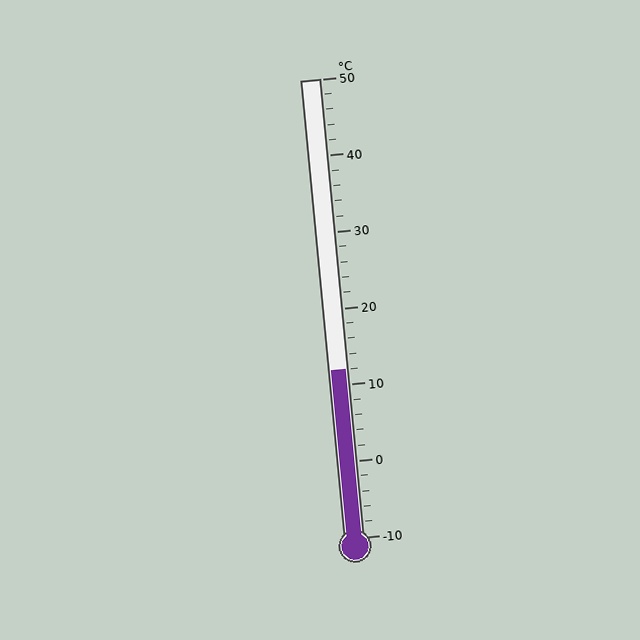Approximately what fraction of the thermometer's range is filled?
The thermometer is filled to approximately 35% of its range.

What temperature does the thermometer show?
The thermometer shows approximately 12°C.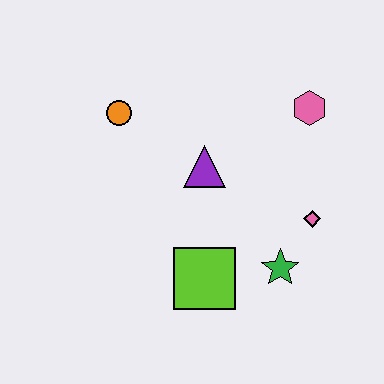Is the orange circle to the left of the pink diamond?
Yes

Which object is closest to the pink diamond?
The green star is closest to the pink diamond.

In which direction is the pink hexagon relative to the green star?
The pink hexagon is above the green star.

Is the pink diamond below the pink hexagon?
Yes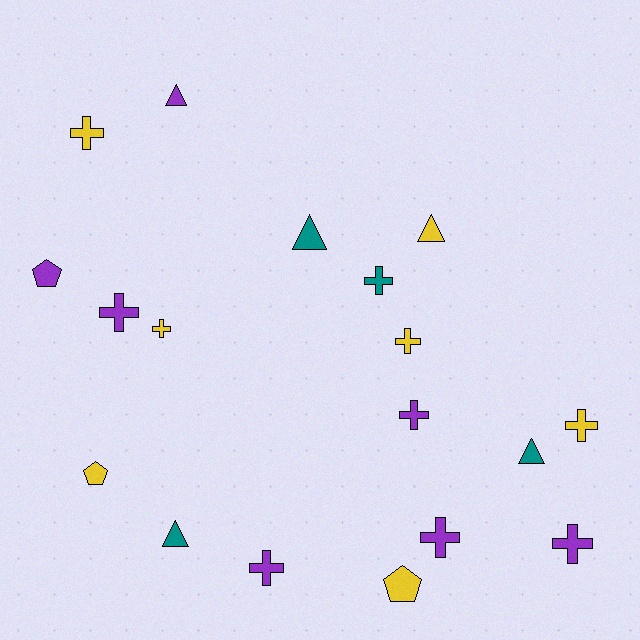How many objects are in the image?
There are 18 objects.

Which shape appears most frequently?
Cross, with 10 objects.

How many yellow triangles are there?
There is 1 yellow triangle.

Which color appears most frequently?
Purple, with 7 objects.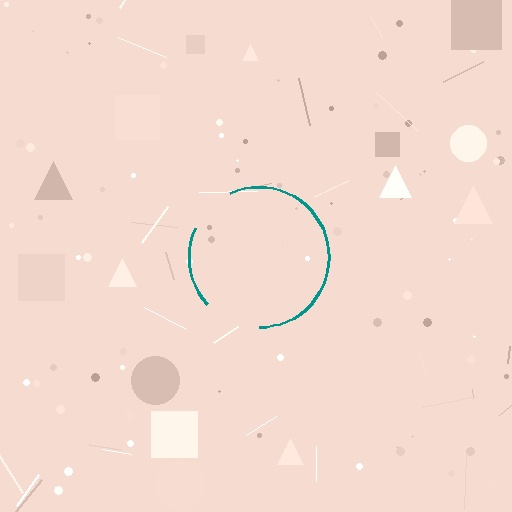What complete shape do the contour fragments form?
The contour fragments form a circle.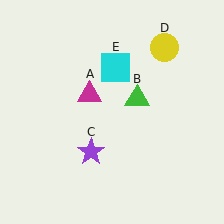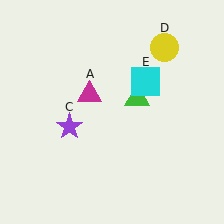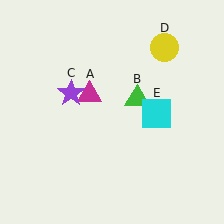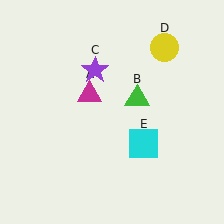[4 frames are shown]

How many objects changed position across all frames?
2 objects changed position: purple star (object C), cyan square (object E).